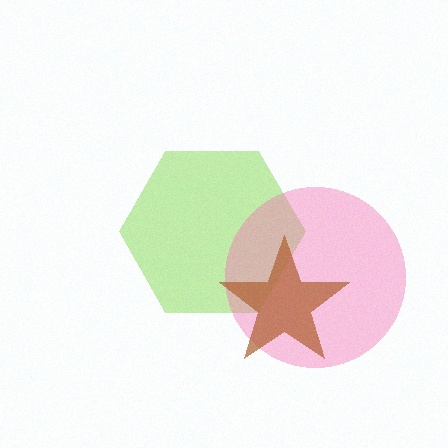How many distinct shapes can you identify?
There are 3 distinct shapes: a lime hexagon, a pink circle, a brown star.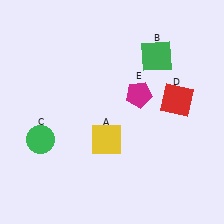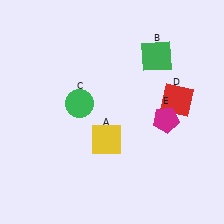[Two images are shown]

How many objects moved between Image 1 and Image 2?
2 objects moved between the two images.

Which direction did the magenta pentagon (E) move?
The magenta pentagon (E) moved right.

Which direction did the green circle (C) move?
The green circle (C) moved right.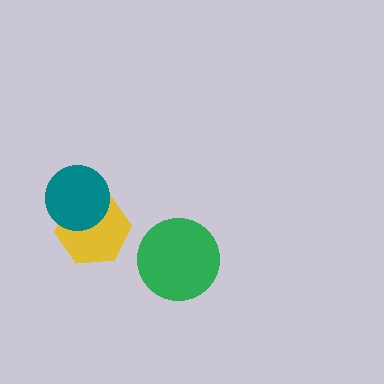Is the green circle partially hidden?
No, no other shape covers it.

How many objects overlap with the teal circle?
1 object overlaps with the teal circle.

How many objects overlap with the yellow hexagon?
1 object overlaps with the yellow hexagon.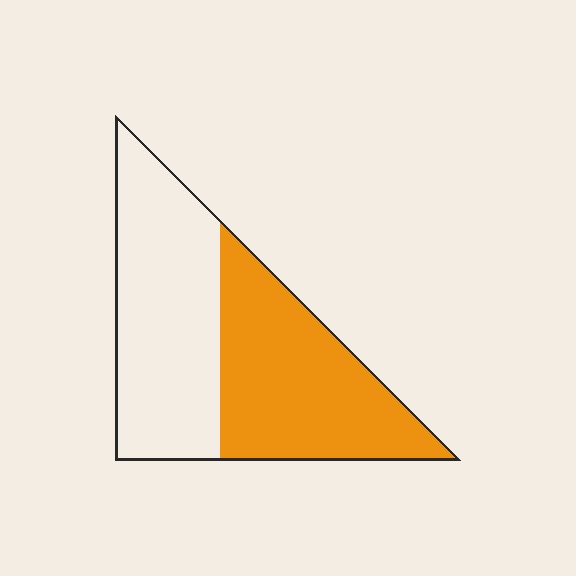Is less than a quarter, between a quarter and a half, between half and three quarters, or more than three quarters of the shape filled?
Between a quarter and a half.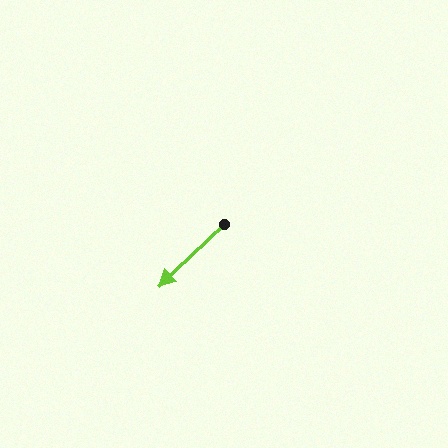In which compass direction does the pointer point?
Southwest.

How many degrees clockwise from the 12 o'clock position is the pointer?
Approximately 226 degrees.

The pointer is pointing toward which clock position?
Roughly 8 o'clock.